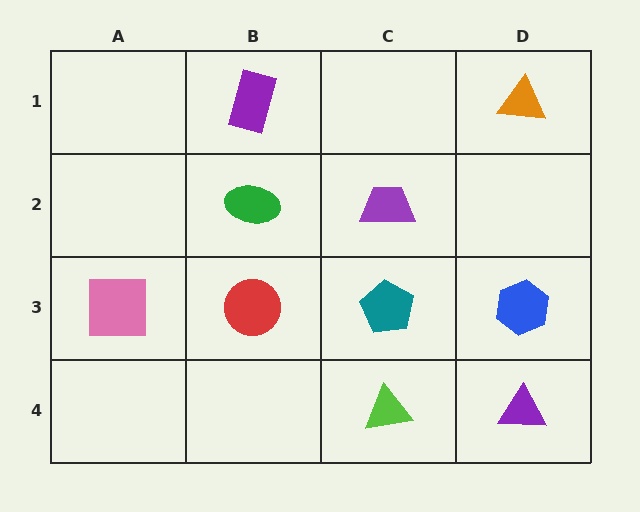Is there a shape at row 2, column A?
No, that cell is empty.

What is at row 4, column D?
A purple triangle.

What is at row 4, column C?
A lime triangle.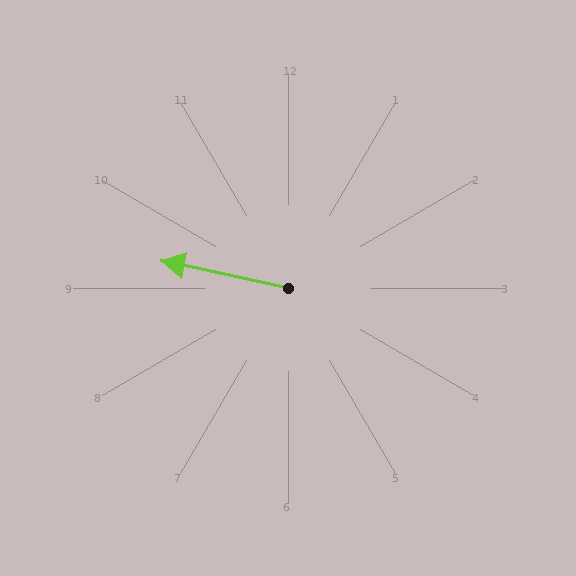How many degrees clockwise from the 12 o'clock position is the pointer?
Approximately 282 degrees.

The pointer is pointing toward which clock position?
Roughly 9 o'clock.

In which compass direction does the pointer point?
West.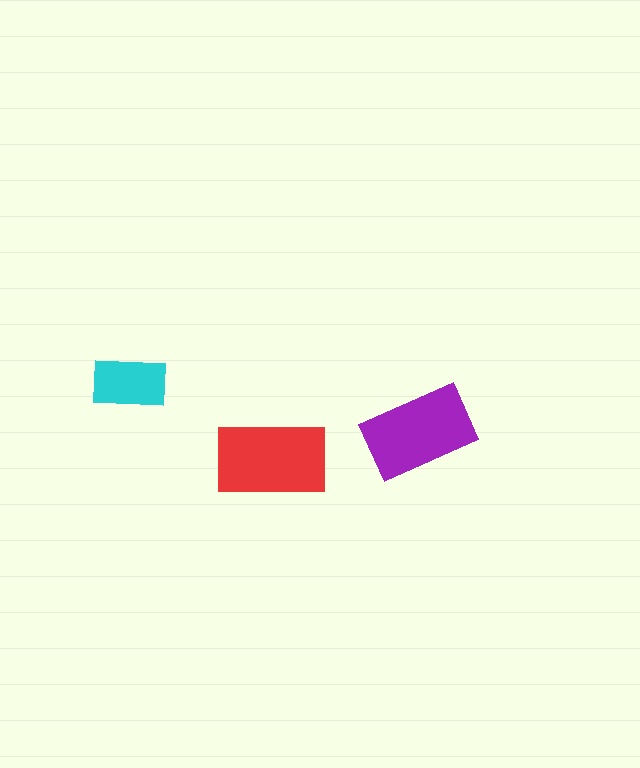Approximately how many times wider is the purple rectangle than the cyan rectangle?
About 1.5 times wider.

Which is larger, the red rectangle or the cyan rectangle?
The red one.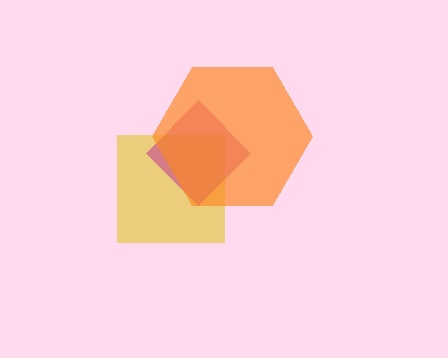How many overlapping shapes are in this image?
There are 3 overlapping shapes in the image.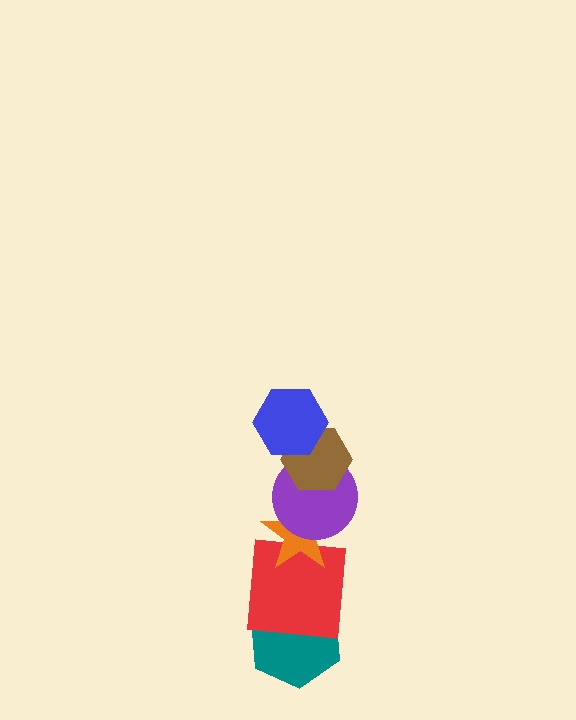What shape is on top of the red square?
The orange star is on top of the red square.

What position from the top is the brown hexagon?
The brown hexagon is 2nd from the top.